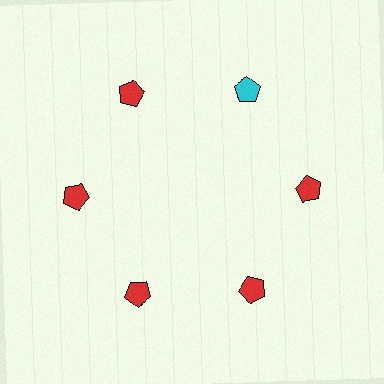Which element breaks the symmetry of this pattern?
The cyan pentagon at roughly the 1 o'clock position breaks the symmetry. All other shapes are red pentagons.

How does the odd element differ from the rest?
It has a different color: cyan instead of red.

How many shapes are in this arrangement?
There are 6 shapes arranged in a ring pattern.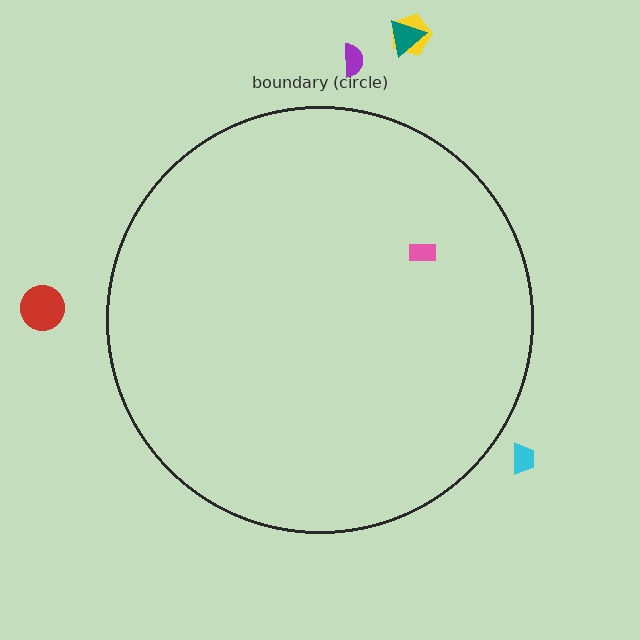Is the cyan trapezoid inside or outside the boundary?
Outside.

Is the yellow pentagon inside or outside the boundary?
Outside.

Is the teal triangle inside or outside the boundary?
Outside.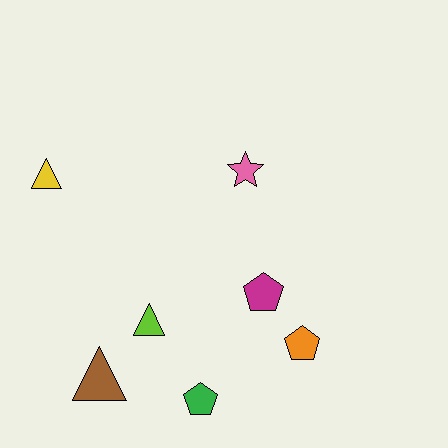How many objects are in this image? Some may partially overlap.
There are 7 objects.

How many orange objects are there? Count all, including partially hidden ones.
There is 1 orange object.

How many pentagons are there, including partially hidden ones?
There are 3 pentagons.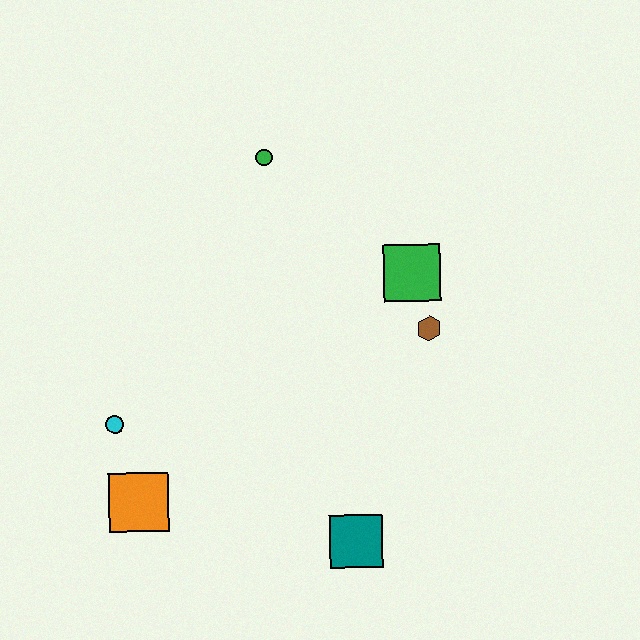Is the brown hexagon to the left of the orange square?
No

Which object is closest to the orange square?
The cyan circle is closest to the orange square.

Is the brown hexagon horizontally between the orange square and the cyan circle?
No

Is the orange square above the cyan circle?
No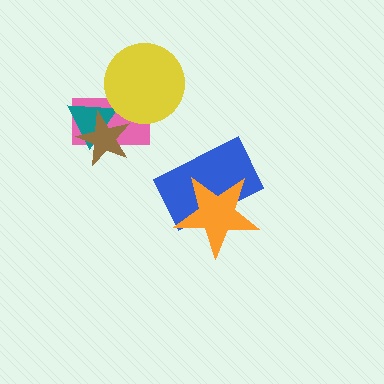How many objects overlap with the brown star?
2 objects overlap with the brown star.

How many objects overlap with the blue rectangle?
1 object overlaps with the blue rectangle.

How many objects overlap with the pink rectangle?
3 objects overlap with the pink rectangle.